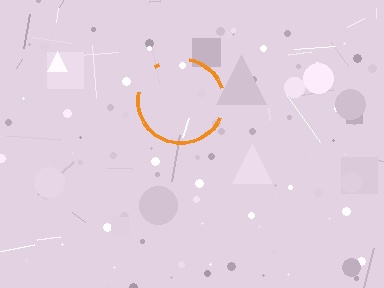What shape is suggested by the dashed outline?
The dashed outline suggests a circle.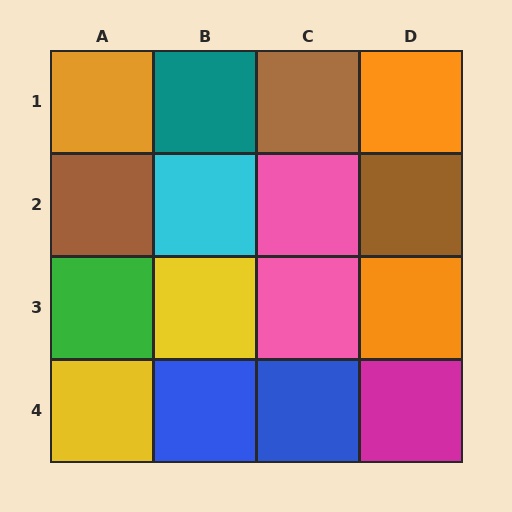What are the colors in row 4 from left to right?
Yellow, blue, blue, magenta.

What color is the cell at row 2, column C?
Pink.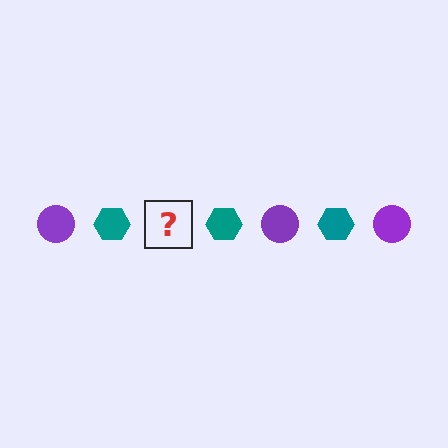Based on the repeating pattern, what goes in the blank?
The blank should be a purple circle.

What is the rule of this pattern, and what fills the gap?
The rule is that the pattern alternates between purple circle and teal hexagon. The gap should be filled with a purple circle.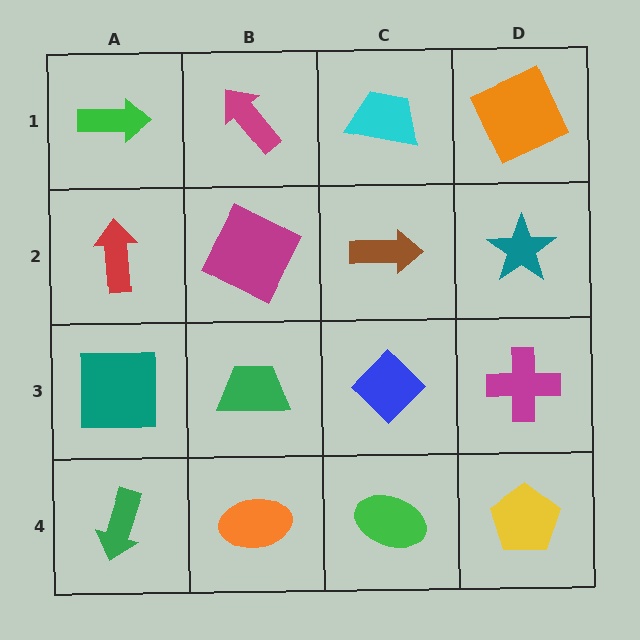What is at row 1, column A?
A green arrow.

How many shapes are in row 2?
4 shapes.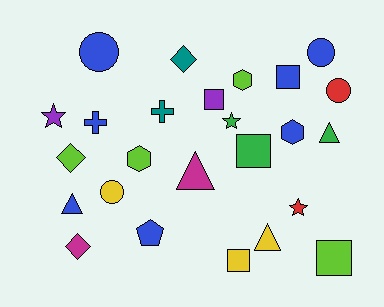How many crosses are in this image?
There are 2 crosses.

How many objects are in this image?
There are 25 objects.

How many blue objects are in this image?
There are 7 blue objects.